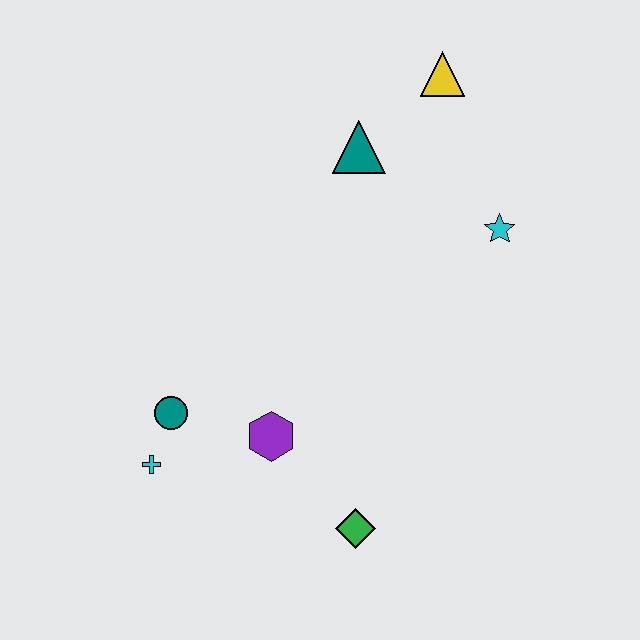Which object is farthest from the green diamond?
The yellow triangle is farthest from the green diamond.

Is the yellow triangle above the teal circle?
Yes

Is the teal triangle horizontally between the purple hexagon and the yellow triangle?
Yes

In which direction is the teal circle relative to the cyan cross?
The teal circle is above the cyan cross.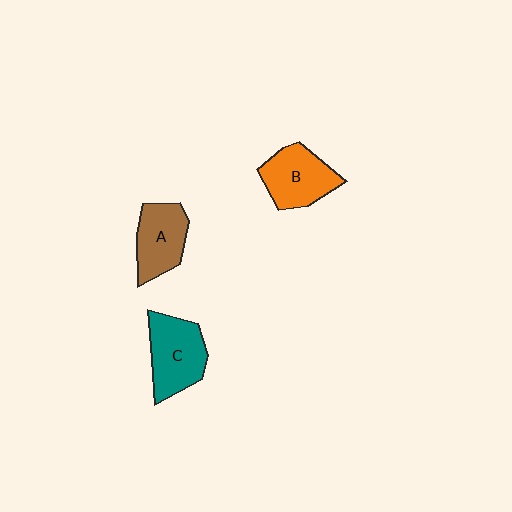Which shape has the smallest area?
Shape A (brown).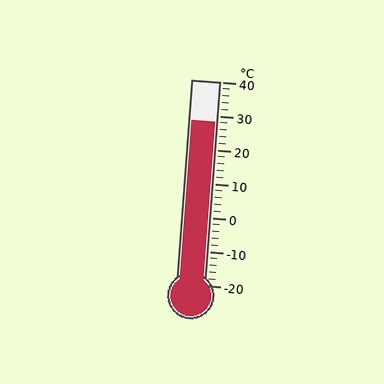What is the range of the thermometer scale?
The thermometer scale ranges from -20°C to 40°C.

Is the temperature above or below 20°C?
The temperature is above 20°C.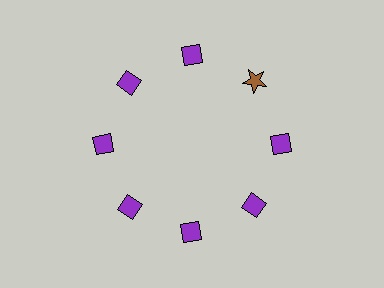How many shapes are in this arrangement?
There are 8 shapes arranged in a ring pattern.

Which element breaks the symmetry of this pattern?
The brown star at roughly the 2 o'clock position breaks the symmetry. All other shapes are purple diamonds.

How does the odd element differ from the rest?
It differs in both color (brown instead of purple) and shape (star instead of diamond).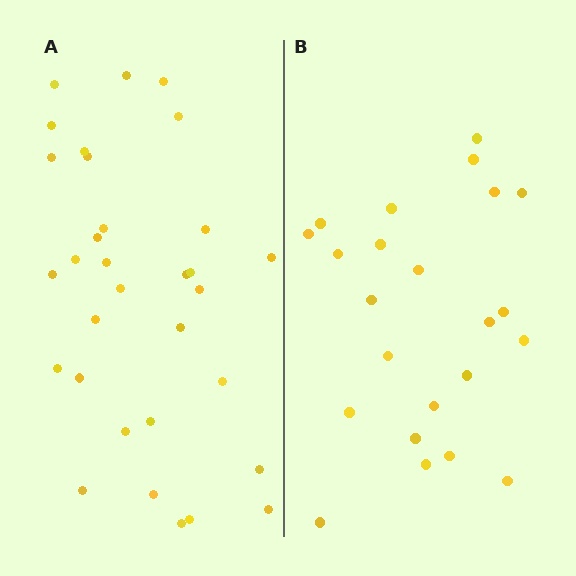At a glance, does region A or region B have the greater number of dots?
Region A (the left region) has more dots.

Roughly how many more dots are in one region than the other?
Region A has roughly 8 or so more dots than region B.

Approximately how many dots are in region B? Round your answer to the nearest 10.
About 20 dots. (The exact count is 23, which rounds to 20.)